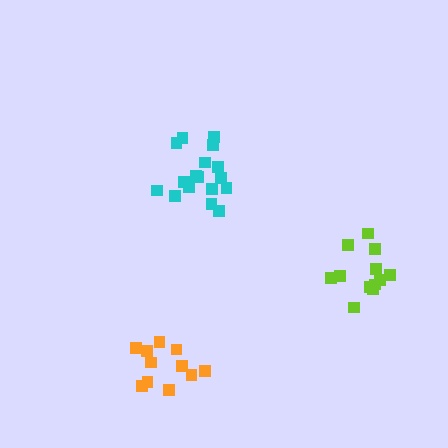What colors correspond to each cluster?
The clusters are colored: lime, cyan, orange.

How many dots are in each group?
Group 1: 12 dots, Group 2: 17 dots, Group 3: 11 dots (40 total).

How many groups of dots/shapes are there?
There are 3 groups.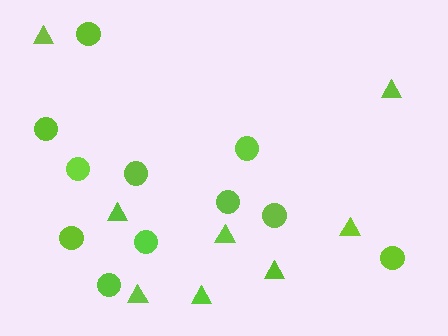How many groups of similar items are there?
There are 2 groups: one group of circles (11) and one group of triangles (8).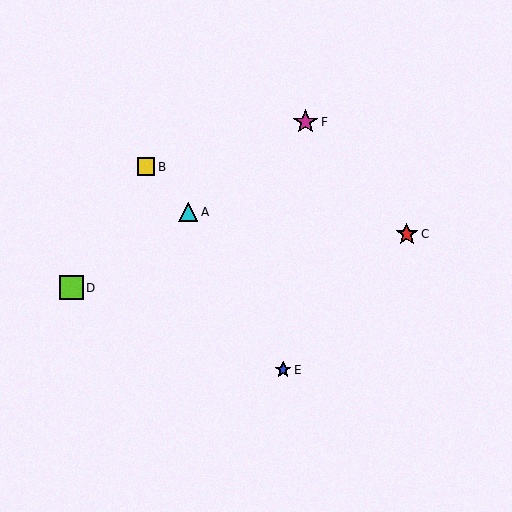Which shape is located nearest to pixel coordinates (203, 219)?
The cyan triangle (labeled A) at (188, 212) is nearest to that location.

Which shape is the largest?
The magenta star (labeled F) is the largest.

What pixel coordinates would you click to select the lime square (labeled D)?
Click at (71, 288) to select the lime square D.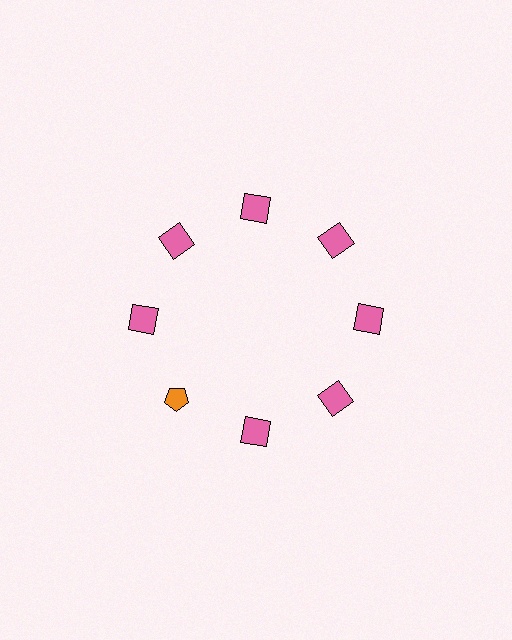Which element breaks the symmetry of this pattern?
The orange pentagon at roughly the 8 o'clock position breaks the symmetry. All other shapes are pink squares.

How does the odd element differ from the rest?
It differs in both color (orange instead of pink) and shape (pentagon instead of square).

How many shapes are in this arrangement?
There are 8 shapes arranged in a ring pattern.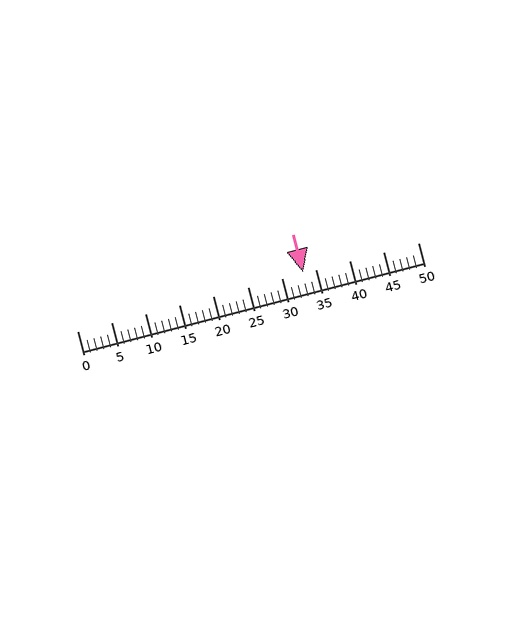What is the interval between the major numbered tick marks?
The major tick marks are spaced 5 units apart.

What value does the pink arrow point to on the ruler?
The pink arrow points to approximately 33.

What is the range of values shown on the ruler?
The ruler shows values from 0 to 50.